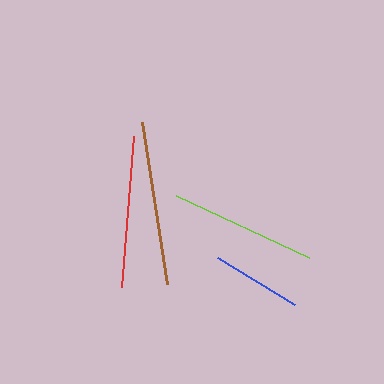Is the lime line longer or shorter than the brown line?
The brown line is longer than the lime line.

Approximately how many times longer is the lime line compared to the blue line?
The lime line is approximately 1.6 times the length of the blue line.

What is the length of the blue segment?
The blue segment is approximately 90 pixels long.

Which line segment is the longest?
The brown line is the longest at approximately 164 pixels.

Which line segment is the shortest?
The blue line is the shortest at approximately 90 pixels.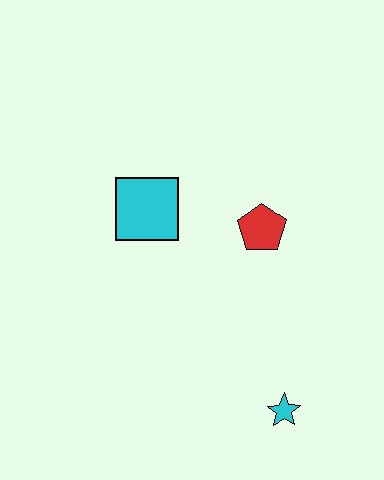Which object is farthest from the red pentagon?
The cyan star is farthest from the red pentagon.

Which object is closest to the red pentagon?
The cyan square is closest to the red pentagon.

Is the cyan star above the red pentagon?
No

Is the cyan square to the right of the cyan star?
No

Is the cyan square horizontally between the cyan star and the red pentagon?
No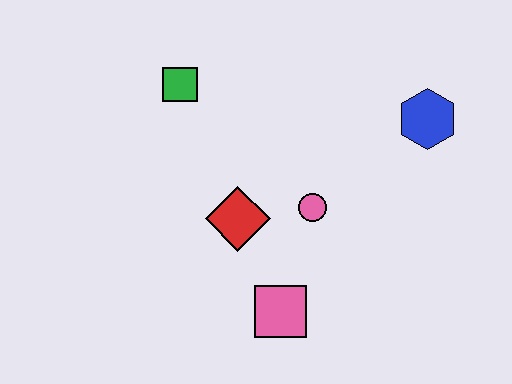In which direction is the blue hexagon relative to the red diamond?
The blue hexagon is to the right of the red diamond.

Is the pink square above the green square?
No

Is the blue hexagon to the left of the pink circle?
No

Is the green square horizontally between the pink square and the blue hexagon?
No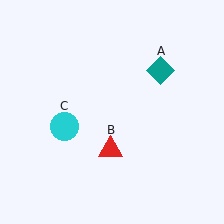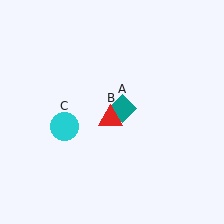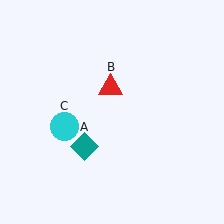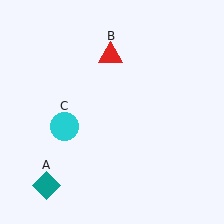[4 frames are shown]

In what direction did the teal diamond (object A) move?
The teal diamond (object A) moved down and to the left.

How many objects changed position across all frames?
2 objects changed position: teal diamond (object A), red triangle (object B).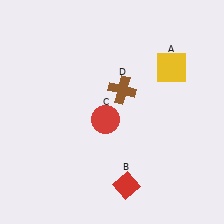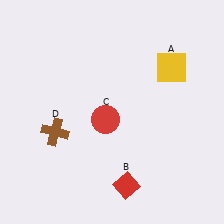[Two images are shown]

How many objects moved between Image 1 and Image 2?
1 object moved between the two images.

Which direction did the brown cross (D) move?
The brown cross (D) moved left.